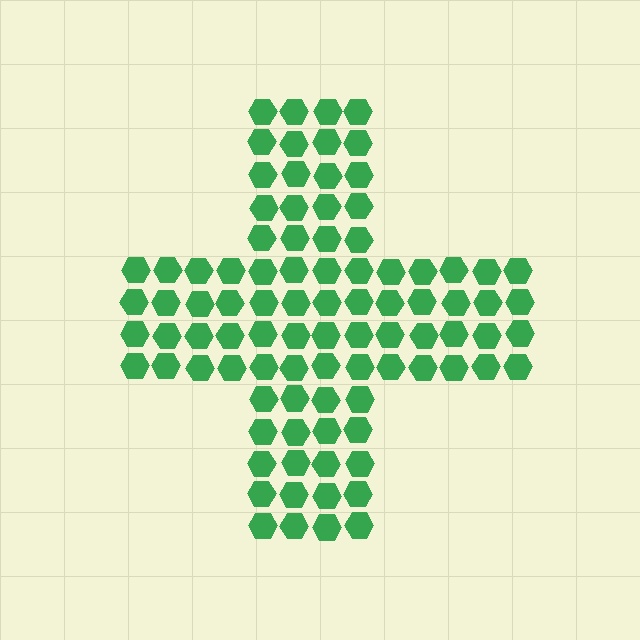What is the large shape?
The large shape is a cross.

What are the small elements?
The small elements are hexagons.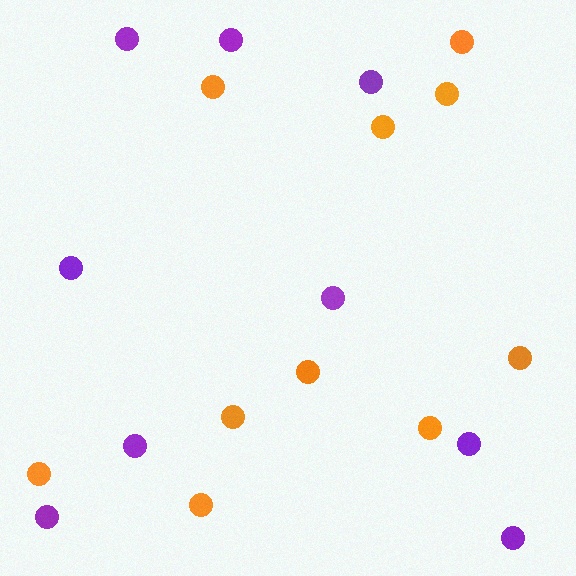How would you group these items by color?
There are 2 groups: one group of orange circles (10) and one group of purple circles (9).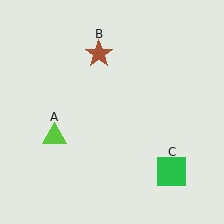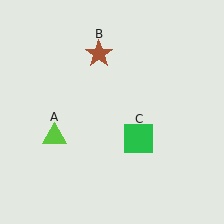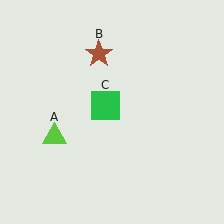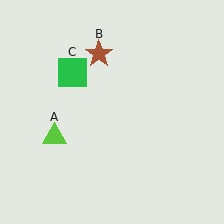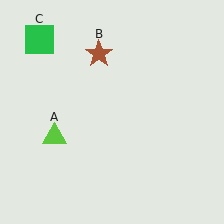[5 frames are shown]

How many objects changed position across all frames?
1 object changed position: green square (object C).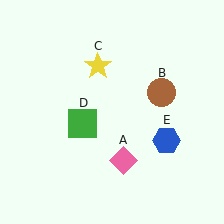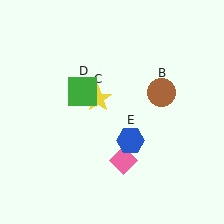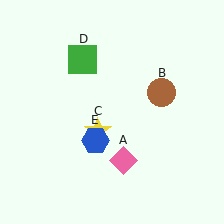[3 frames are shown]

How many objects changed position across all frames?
3 objects changed position: yellow star (object C), green square (object D), blue hexagon (object E).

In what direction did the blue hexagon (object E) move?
The blue hexagon (object E) moved left.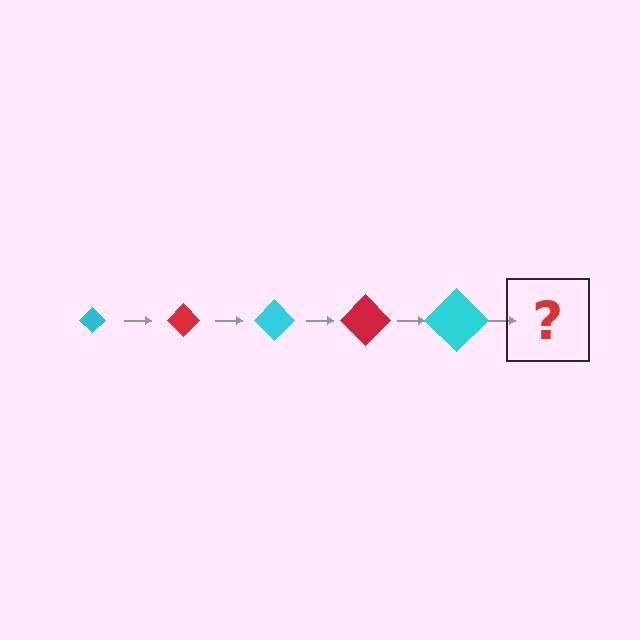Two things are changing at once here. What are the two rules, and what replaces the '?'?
The two rules are that the diamond grows larger each step and the color cycles through cyan and red. The '?' should be a red diamond, larger than the previous one.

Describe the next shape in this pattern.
It should be a red diamond, larger than the previous one.